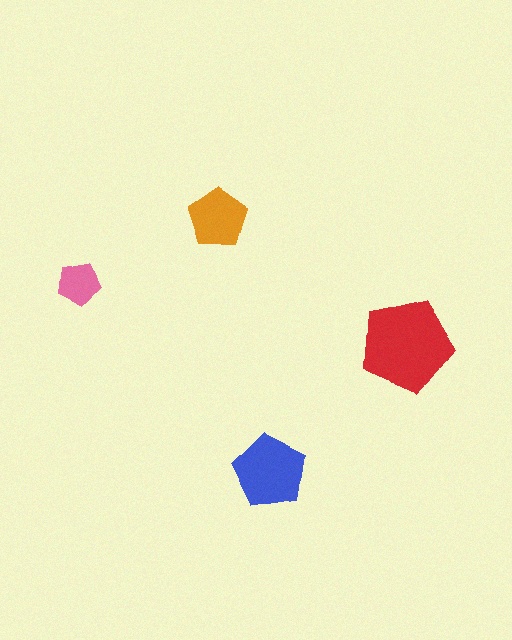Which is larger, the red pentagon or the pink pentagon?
The red one.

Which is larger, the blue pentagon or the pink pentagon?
The blue one.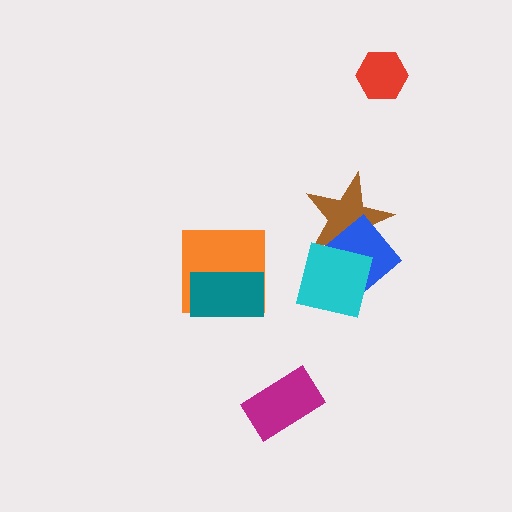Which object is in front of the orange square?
The teal rectangle is in front of the orange square.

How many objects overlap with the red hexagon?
0 objects overlap with the red hexagon.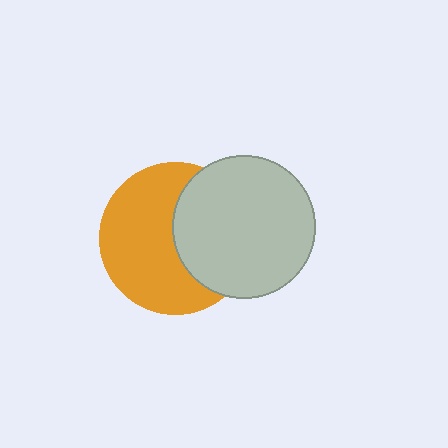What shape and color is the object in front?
The object in front is a light gray circle.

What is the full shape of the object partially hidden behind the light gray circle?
The partially hidden object is an orange circle.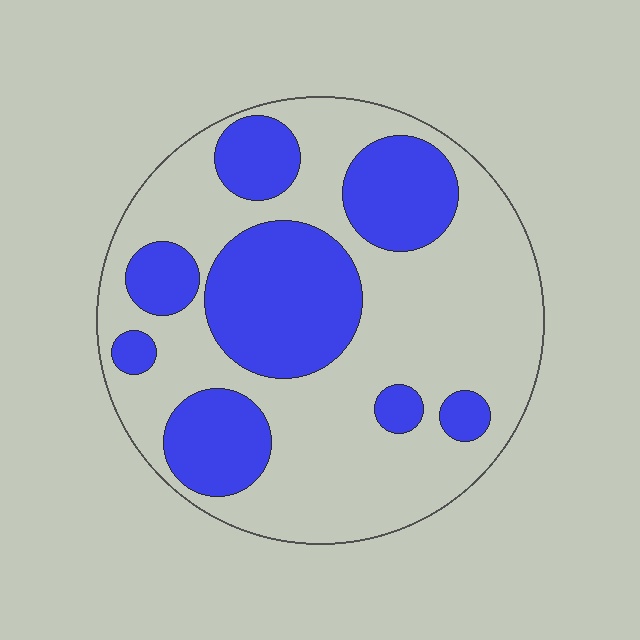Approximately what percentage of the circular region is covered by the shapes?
Approximately 35%.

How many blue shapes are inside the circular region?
8.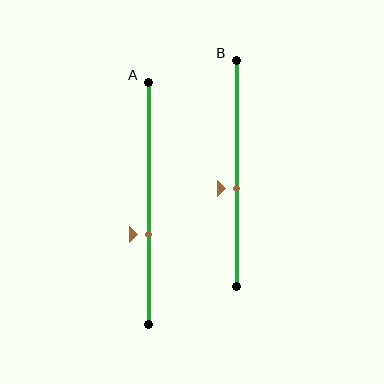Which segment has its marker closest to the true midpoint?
Segment B has its marker closest to the true midpoint.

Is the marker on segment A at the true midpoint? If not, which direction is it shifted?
No, the marker on segment A is shifted downward by about 13% of the segment length.